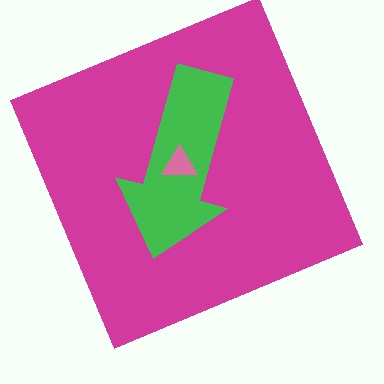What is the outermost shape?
The magenta square.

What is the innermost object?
The pink triangle.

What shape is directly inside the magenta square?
The green arrow.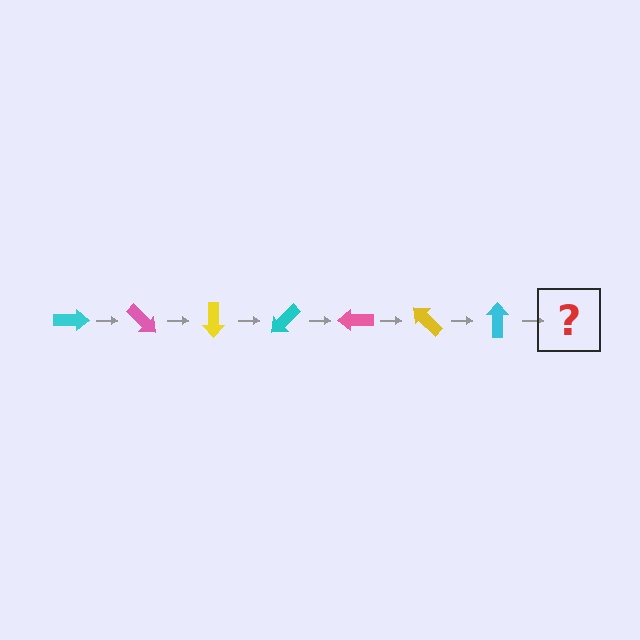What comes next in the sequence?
The next element should be a pink arrow, rotated 315 degrees from the start.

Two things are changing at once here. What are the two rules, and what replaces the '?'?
The two rules are that it rotates 45 degrees each step and the color cycles through cyan, pink, and yellow. The '?' should be a pink arrow, rotated 315 degrees from the start.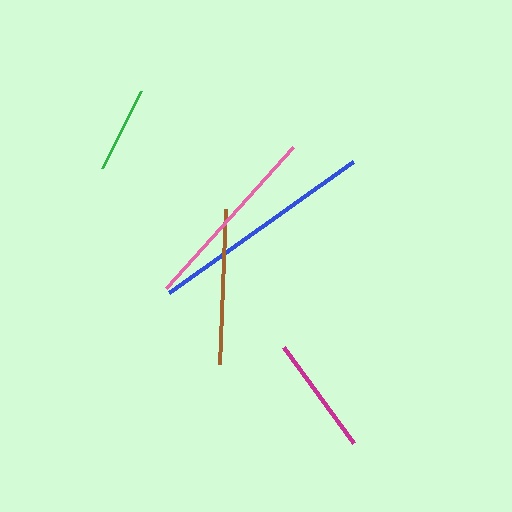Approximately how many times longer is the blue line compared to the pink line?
The blue line is approximately 1.2 times the length of the pink line.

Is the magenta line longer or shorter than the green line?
The magenta line is longer than the green line.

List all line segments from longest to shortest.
From longest to shortest: blue, pink, brown, magenta, green.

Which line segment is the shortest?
The green line is the shortest at approximately 86 pixels.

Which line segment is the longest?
The blue line is the longest at approximately 226 pixels.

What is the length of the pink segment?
The pink segment is approximately 190 pixels long.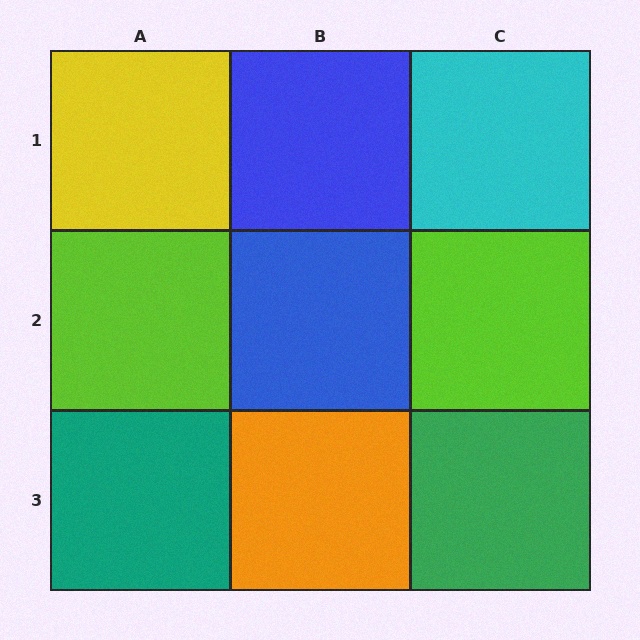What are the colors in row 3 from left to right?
Teal, orange, green.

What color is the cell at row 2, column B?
Blue.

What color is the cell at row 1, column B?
Blue.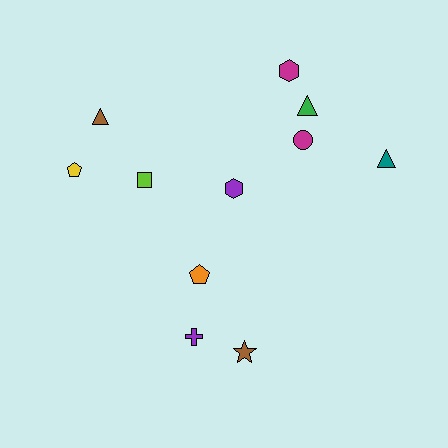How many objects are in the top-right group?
There are 5 objects.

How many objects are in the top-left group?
There are 3 objects.